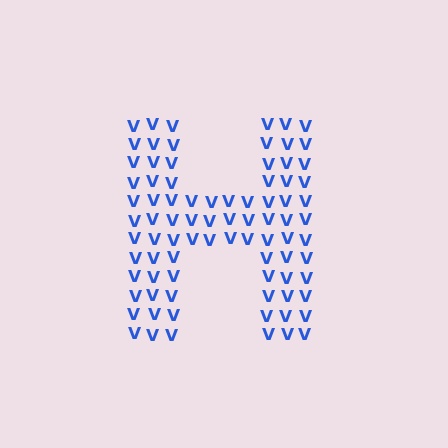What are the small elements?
The small elements are letter V's.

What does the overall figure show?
The overall figure shows the letter H.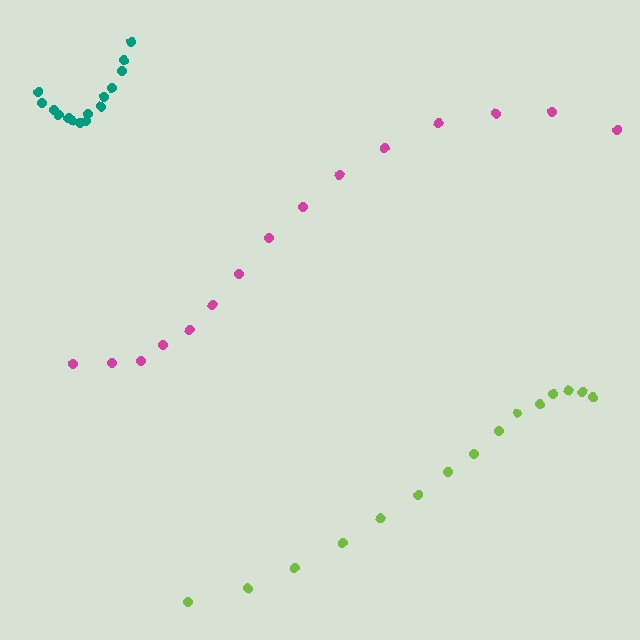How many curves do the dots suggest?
There are 3 distinct paths.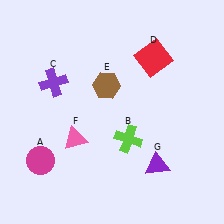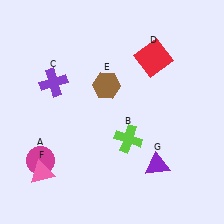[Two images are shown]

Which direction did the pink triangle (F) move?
The pink triangle (F) moved down.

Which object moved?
The pink triangle (F) moved down.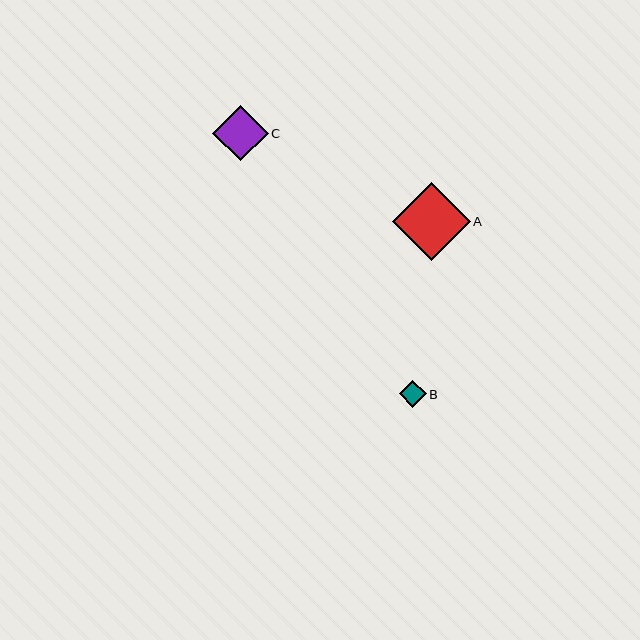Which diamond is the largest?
Diamond A is the largest with a size of approximately 78 pixels.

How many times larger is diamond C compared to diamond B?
Diamond C is approximately 2.0 times the size of diamond B.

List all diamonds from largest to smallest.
From largest to smallest: A, C, B.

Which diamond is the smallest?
Diamond B is the smallest with a size of approximately 27 pixels.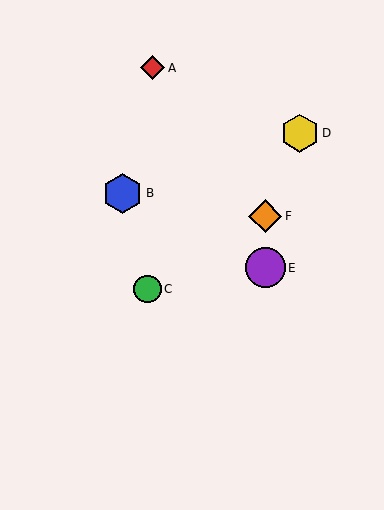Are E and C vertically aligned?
No, E is at x≈265 and C is at x≈148.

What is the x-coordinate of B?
Object B is at x≈122.